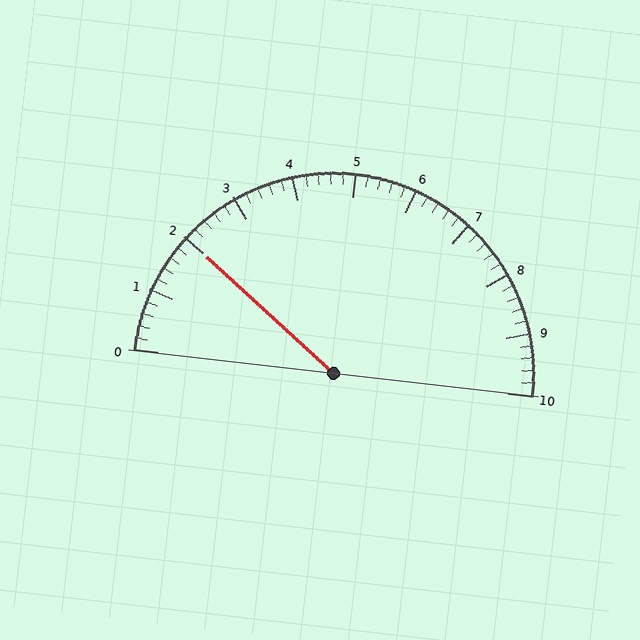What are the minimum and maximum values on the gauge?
The gauge ranges from 0 to 10.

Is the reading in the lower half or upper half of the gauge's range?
The reading is in the lower half of the range (0 to 10).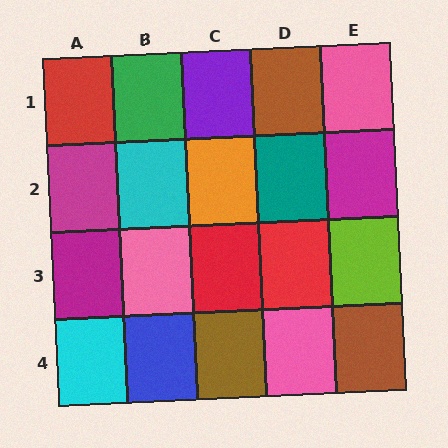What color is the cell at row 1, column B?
Green.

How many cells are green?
1 cell is green.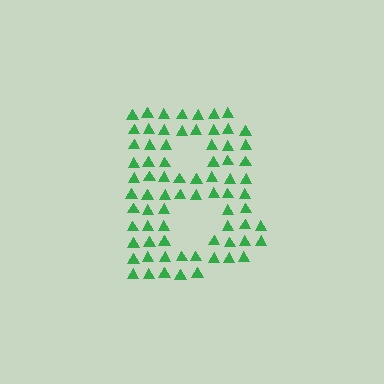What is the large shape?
The large shape is the letter B.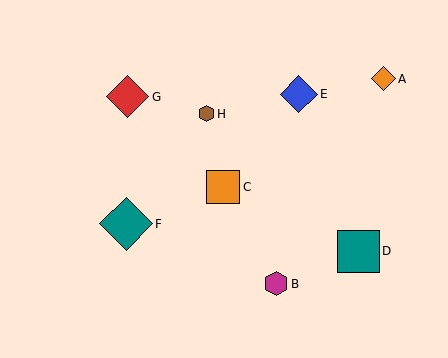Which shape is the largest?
The teal diamond (labeled F) is the largest.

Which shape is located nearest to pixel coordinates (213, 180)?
The orange square (labeled C) at (223, 187) is nearest to that location.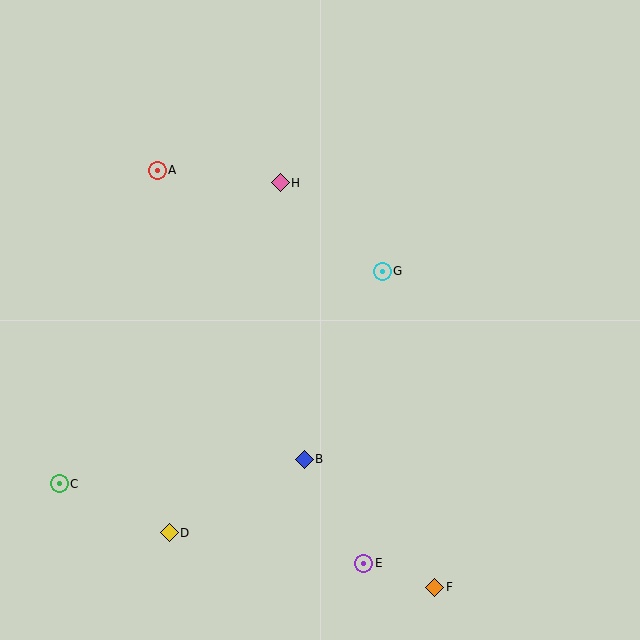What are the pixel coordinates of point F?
Point F is at (435, 587).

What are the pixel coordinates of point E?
Point E is at (364, 563).